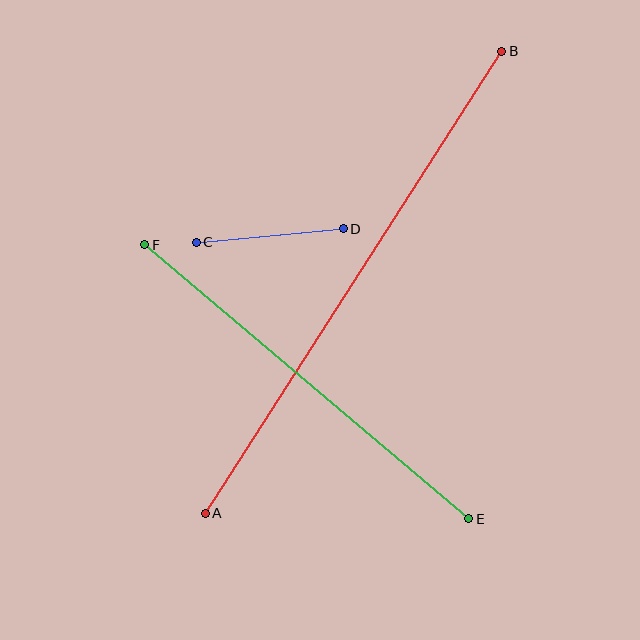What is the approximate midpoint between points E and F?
The midpoint is at approximately (307, 382) pixels.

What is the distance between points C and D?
The distance is approximately 148 pixels.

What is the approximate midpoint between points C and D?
The midpoint is at approximately (270, 236) pixels.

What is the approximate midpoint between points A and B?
The midpoint is at approximately (353, 282) pixels.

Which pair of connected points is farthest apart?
Points A and B are farthest apart.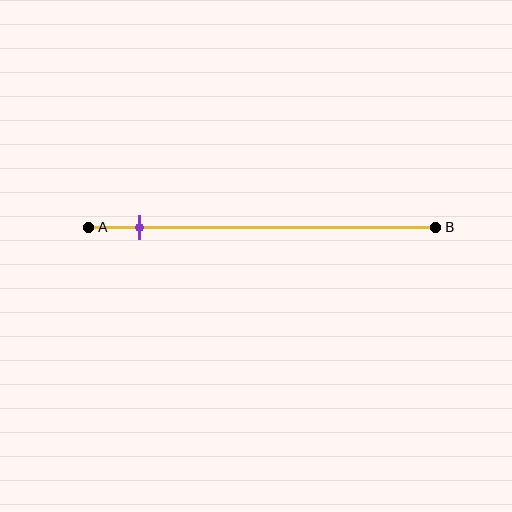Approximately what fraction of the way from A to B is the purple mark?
The purple mark is approximately 15% of the way from A to B.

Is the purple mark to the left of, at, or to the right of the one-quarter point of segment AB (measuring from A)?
The purple mark is to the left of the one-quarter point of segment AB.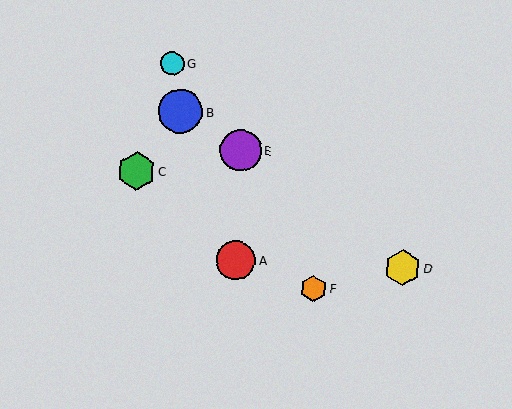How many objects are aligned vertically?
2 objects (A, E) are aligned vertically.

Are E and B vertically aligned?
No, E is at x≈241 and B is at x≈181.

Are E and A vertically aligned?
Yes, both are at x≈241.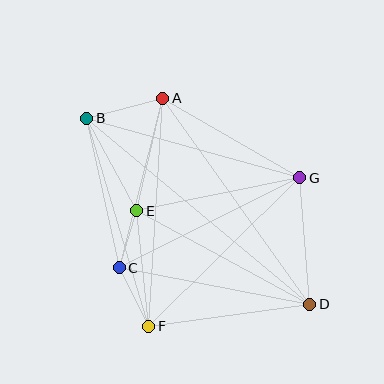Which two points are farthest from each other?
Points B and D are farthest from each other.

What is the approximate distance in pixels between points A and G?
The distance between A and G is approximately 159 pixels.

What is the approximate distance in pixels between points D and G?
The distance between D and G is approximately 127 pixels.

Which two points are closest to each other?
Points C and E are closest to each other.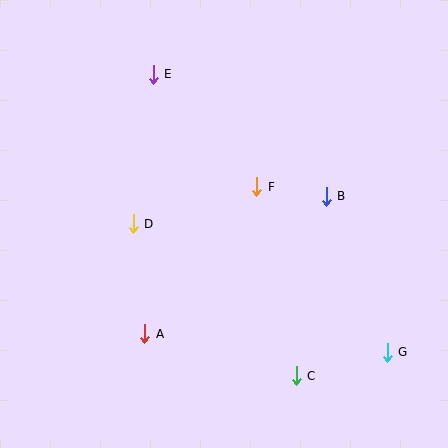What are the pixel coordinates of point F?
Point F is at (257, 187).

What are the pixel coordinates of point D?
Point D is at (133, 224).